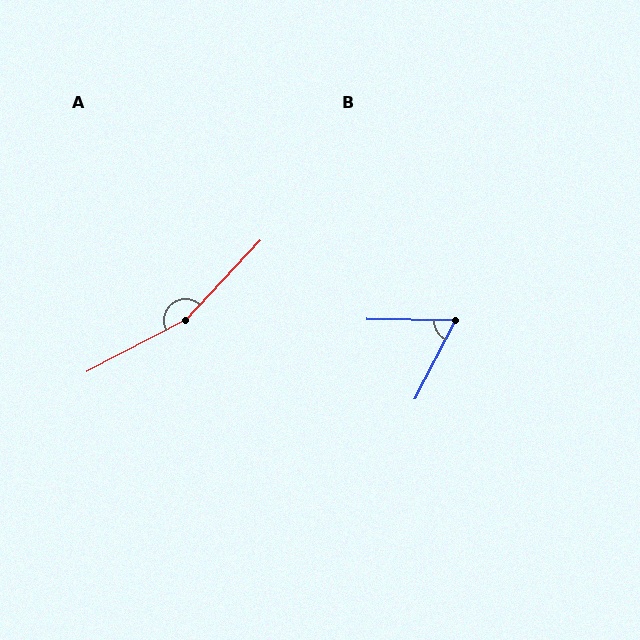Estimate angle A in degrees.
Approximately 161 degrees.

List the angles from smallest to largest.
B (64°), A (161°).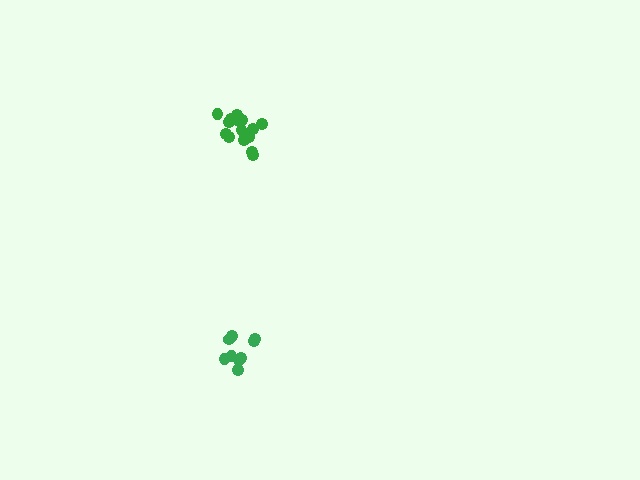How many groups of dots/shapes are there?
There are 2 groups.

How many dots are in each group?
Group 1: 9 dots, Group 2: 15 dots (24 total).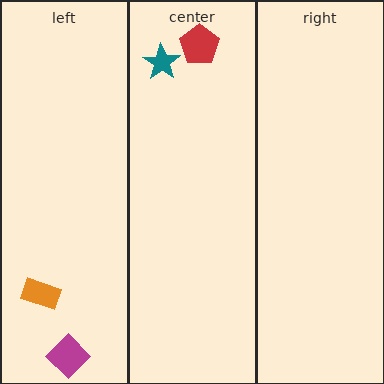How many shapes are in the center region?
2.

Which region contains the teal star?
The center region.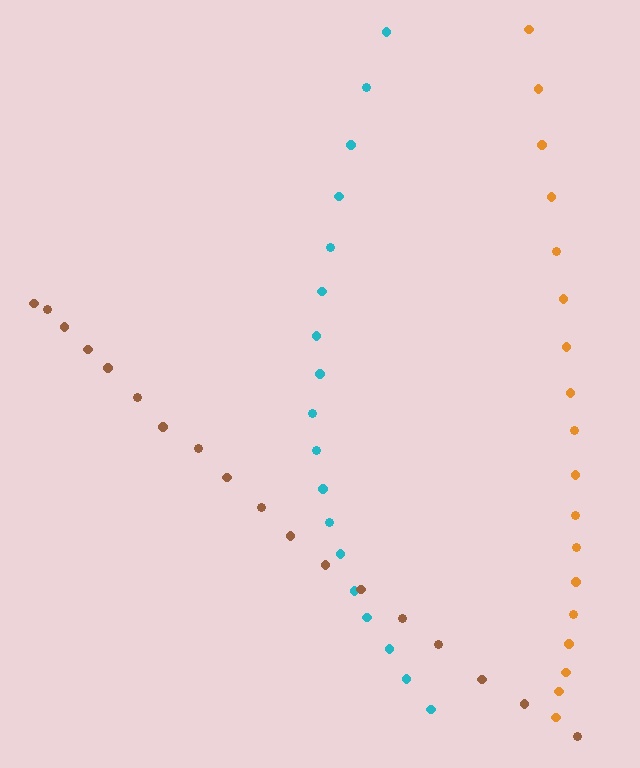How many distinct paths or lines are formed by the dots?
There are 3 distinct paths.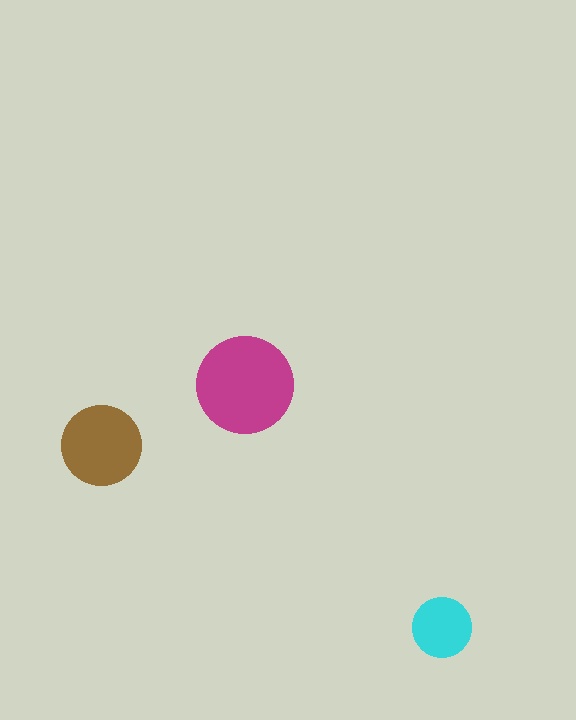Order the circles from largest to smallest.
the magenta one, the brown one, the cyan one.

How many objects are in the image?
There are 3 objects in the image.